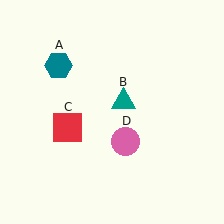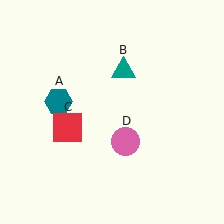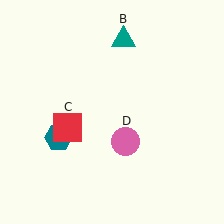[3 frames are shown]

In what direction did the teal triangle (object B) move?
The teal triangle (object B) moved up.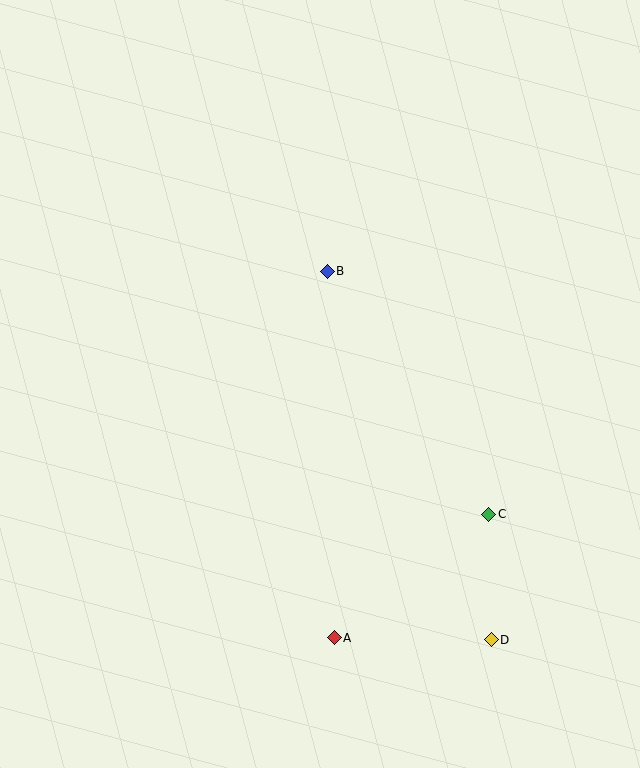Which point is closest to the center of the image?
Point B at (327, 271) is closest to the center.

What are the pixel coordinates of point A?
Point A is at (334, 638).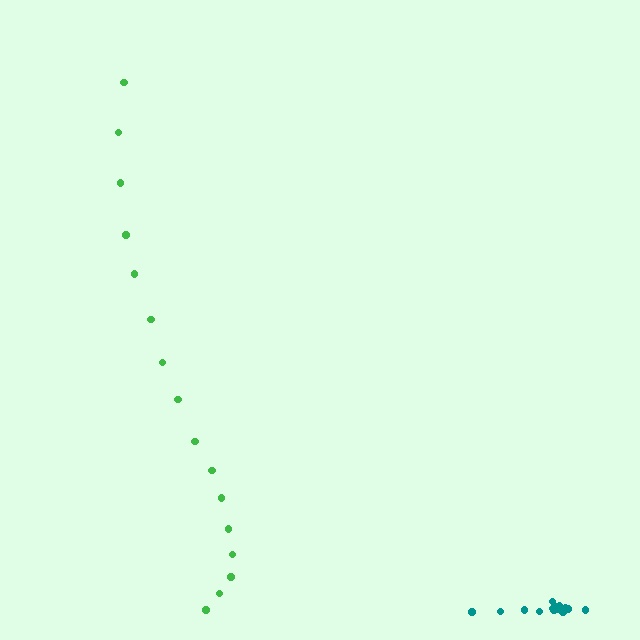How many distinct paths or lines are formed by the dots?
There are 2 distinct paths.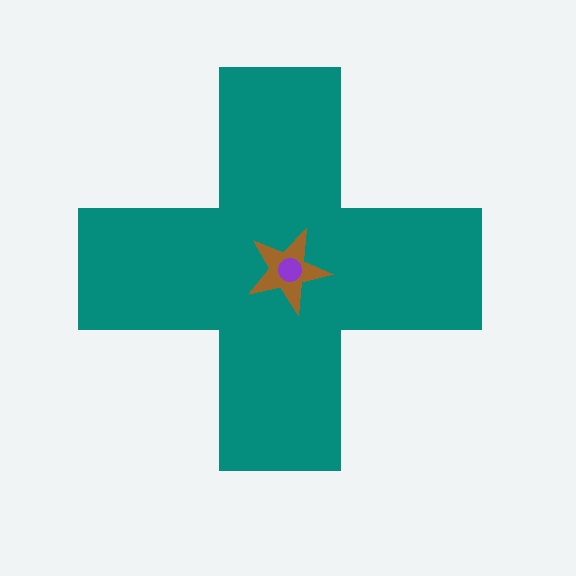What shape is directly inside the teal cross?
The brown star.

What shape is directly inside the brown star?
The purple circle.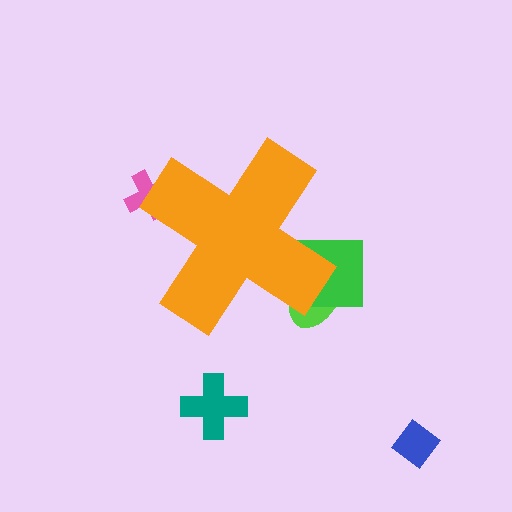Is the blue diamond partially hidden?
No, the blue diamond is fully visible.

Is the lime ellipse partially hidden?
Yes, the lime ellipse is partially hidden behind the orange cross.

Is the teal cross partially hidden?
No, the teal cross is fully visible.